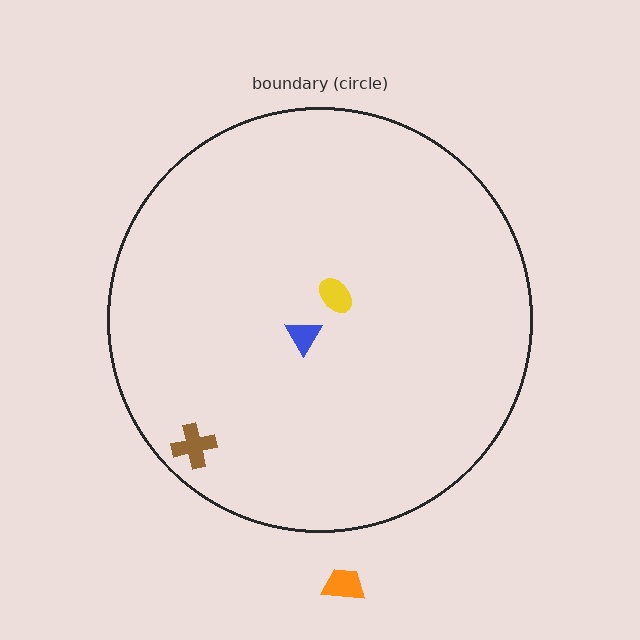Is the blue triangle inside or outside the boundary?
Inside.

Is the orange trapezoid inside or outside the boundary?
Outside.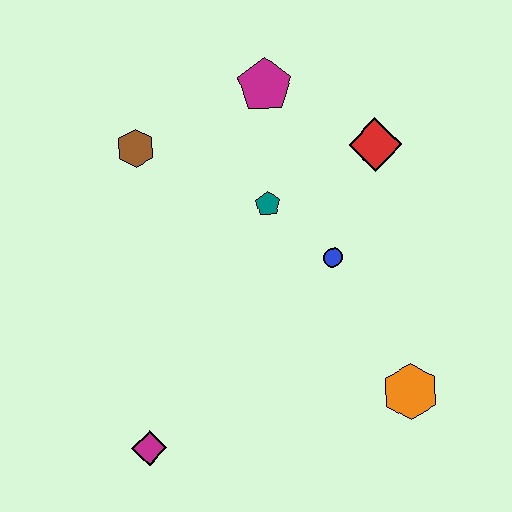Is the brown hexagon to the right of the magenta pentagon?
No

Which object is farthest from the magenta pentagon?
The magenta diamond is farthest from the magenta pentagon.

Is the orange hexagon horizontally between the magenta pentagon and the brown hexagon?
No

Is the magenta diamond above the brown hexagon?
No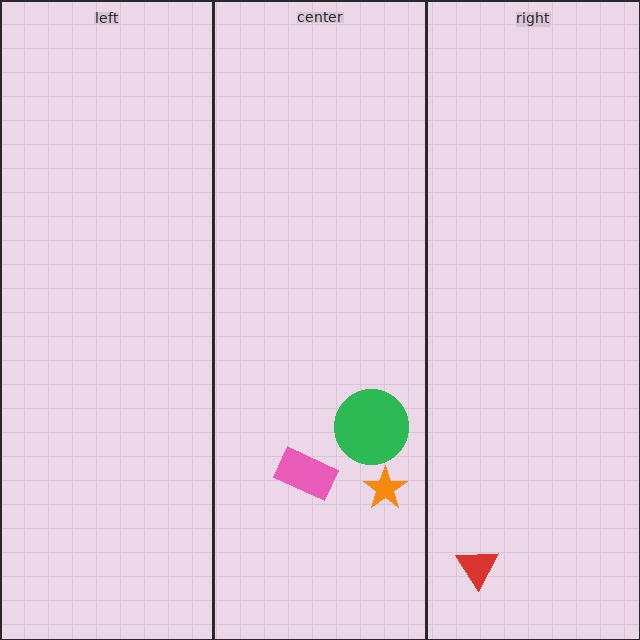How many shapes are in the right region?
1.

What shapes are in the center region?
The green circle, the pink rectangle, the orange star.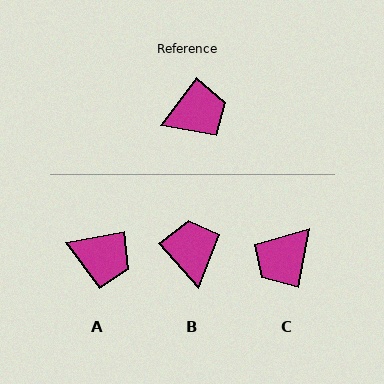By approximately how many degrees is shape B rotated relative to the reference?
Approximately 79 degrees counter-clockwise.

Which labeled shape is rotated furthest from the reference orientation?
C, about 154 degrees away.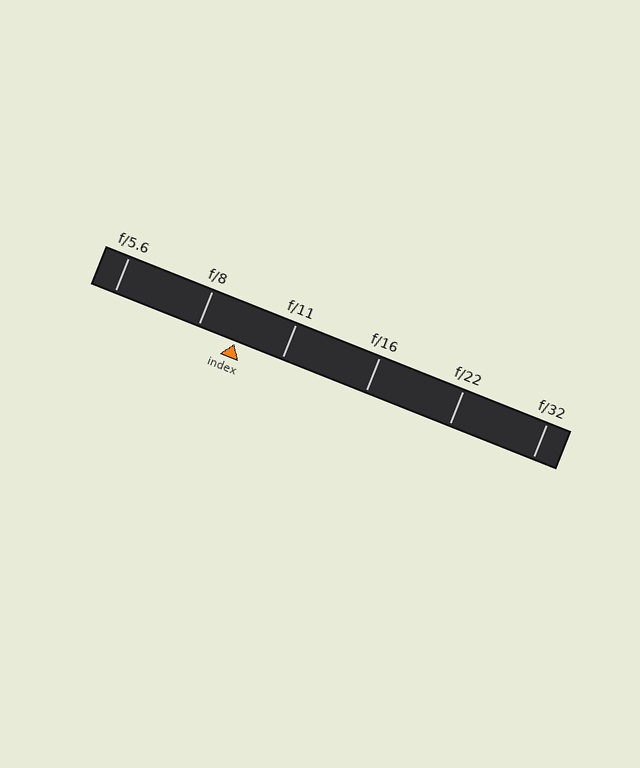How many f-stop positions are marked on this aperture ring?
There are 6 f-stop positions marked.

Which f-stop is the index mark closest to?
The index mark is closest to f/8.